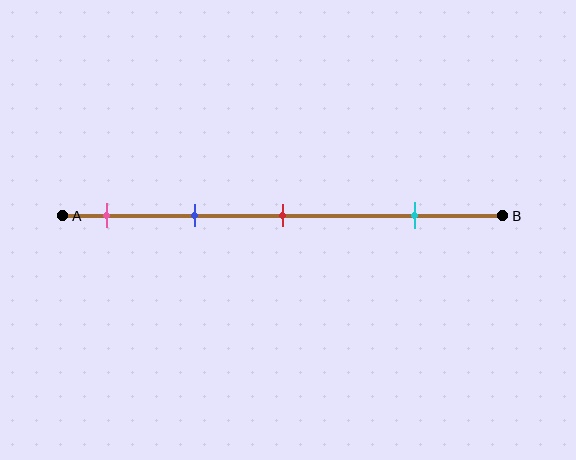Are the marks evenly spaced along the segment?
No, the marks are not evenly spaced.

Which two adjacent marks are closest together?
The pink and blue marks are the closest adjacent pair.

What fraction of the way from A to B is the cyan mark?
The cyan mark is approximately 80% (0.8) of the way from A to B.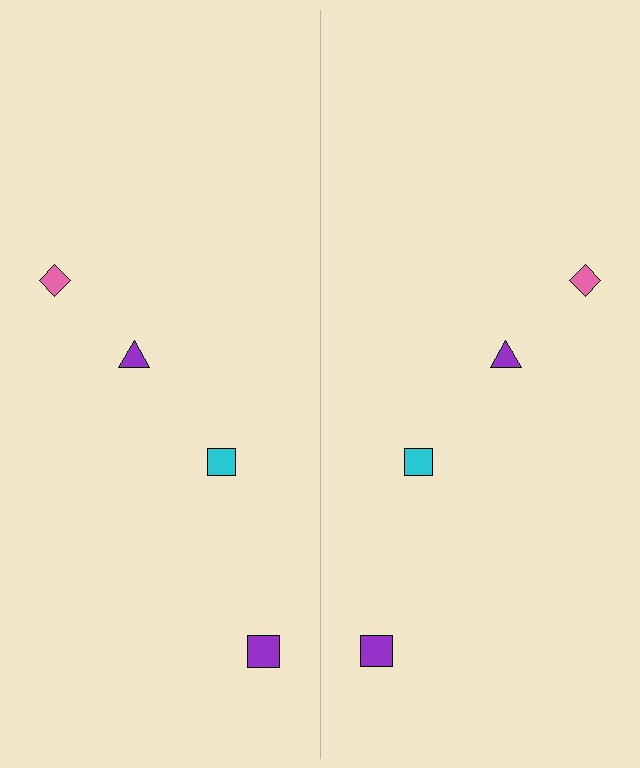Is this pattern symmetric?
Yes, this pattern has bilateral (reflection) symmetry.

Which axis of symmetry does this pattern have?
The pattern has a vertical axis of symmetry running through the center of the image.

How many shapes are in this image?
There are 8 shapes in this image.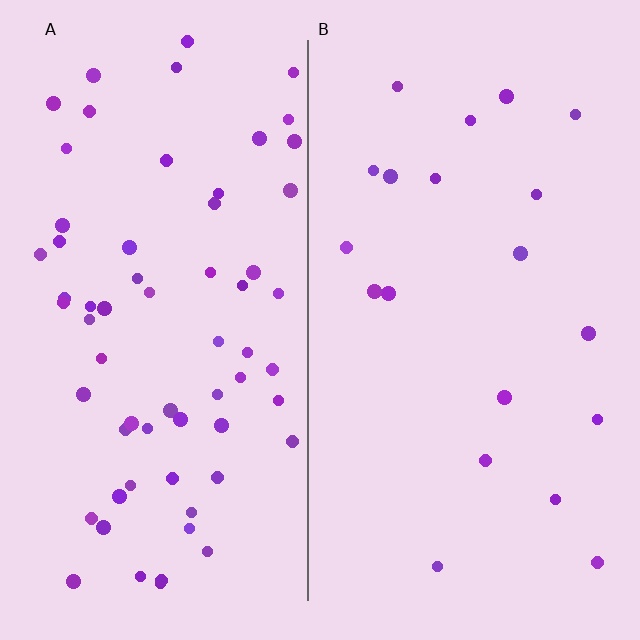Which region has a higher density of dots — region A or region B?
A (the left).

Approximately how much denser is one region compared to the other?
Approximately 3.3× — region A over region B.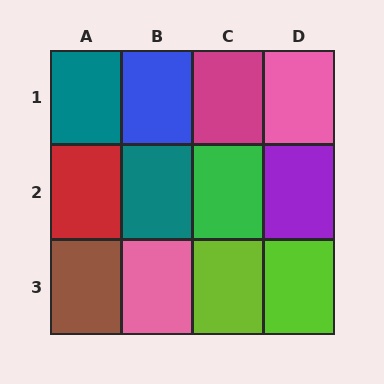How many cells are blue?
1 cell is blue.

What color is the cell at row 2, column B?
Teal.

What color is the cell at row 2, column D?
Purple.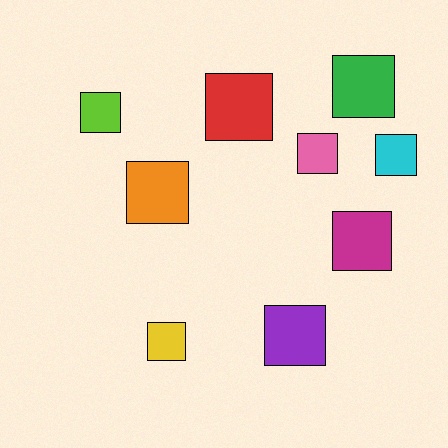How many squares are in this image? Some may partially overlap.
There are 9 squares.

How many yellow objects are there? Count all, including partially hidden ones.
There is 1 yellow object.